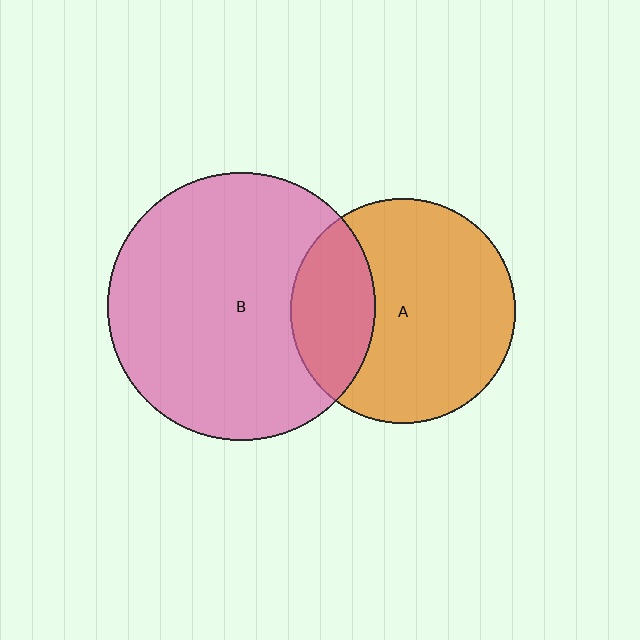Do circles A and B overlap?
Yes.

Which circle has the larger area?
Circle B (pink).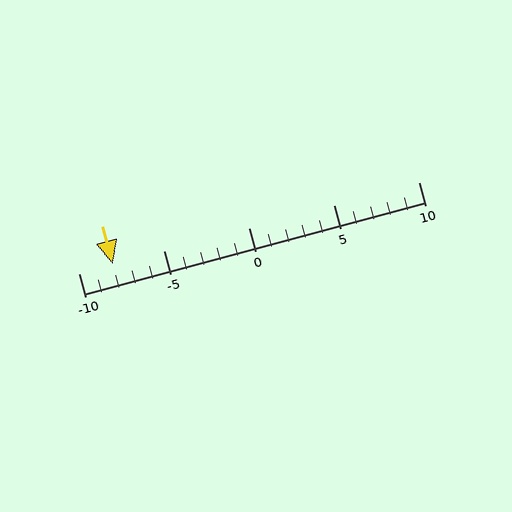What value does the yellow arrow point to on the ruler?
The yellow arrow points to approximately -8.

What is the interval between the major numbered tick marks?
The major tick marks are spaced 5 units apart.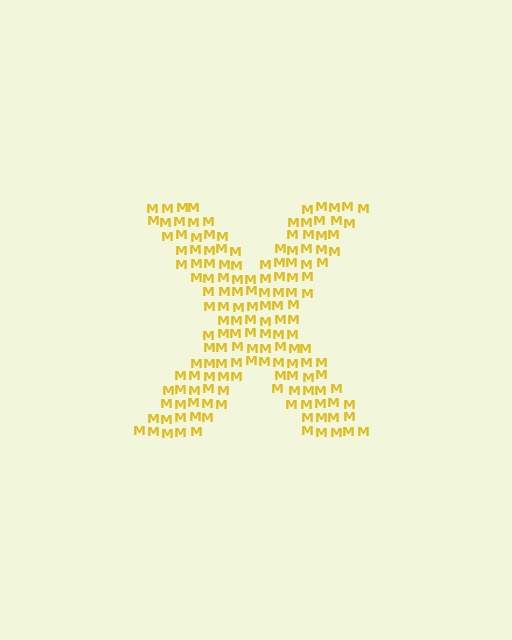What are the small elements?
The small elements are letter M's.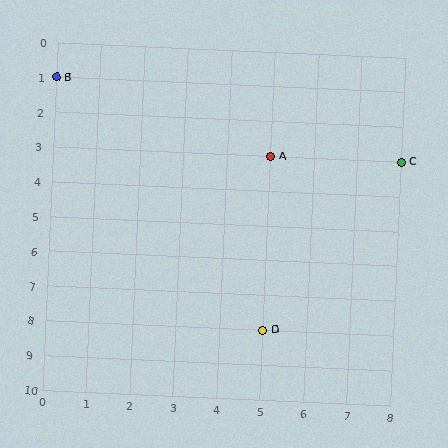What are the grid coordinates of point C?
Point C is at grid coordinates (8, 3).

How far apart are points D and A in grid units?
Points D and A are 5 rows apart.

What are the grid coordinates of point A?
Point A is at grid coordinates (5, 3).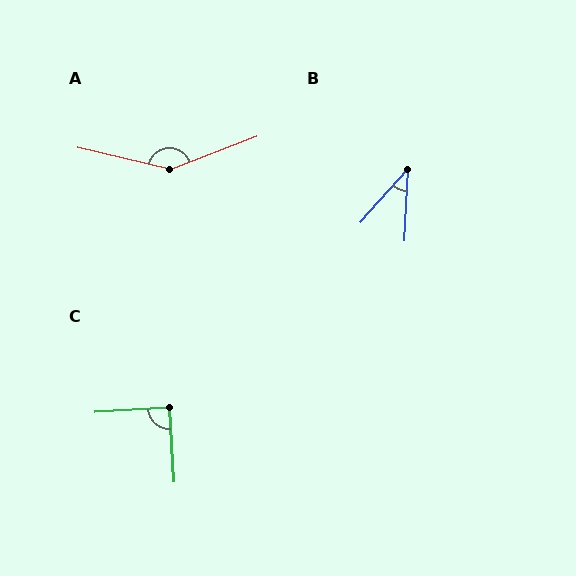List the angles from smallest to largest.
B (39°), C (90°), A (146°).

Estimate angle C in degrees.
Approximately 90 degrees.